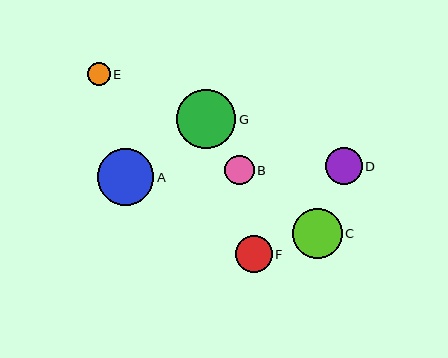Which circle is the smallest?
Circle E is the smallest with a size of approximately 23 pixels.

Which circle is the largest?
Circle G is the largest with a size of approximately 59 pixels.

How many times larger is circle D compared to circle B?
Circle D is approximately 1.2 times the size of circle B.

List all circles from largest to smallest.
From largest to smallest: G, A, C, F, D, B, E.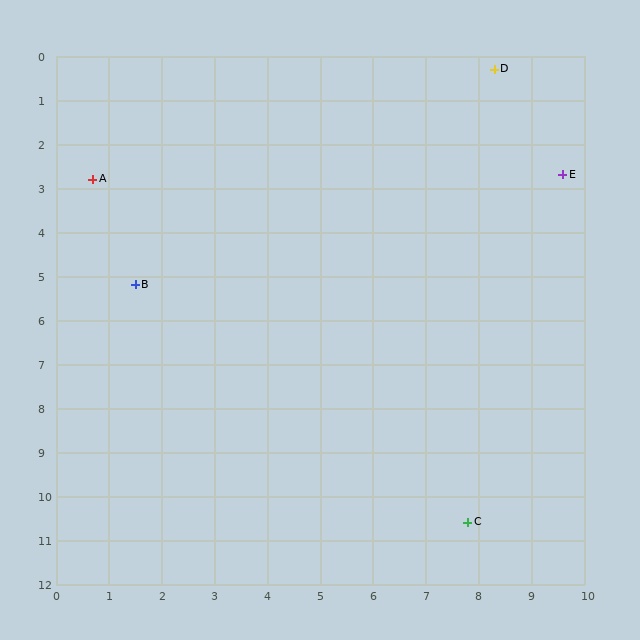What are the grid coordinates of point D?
Point D is at approximately (8.3, 0.3).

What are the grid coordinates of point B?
Point B is at approximately (1.5, 5.2).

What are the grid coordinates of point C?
Point C is at approximately (7.8, 10.6).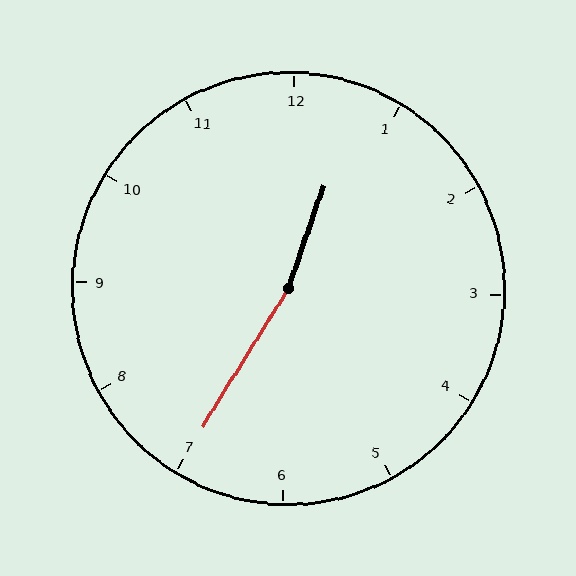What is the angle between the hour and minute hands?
Approximately 168 degrees.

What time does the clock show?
12:35.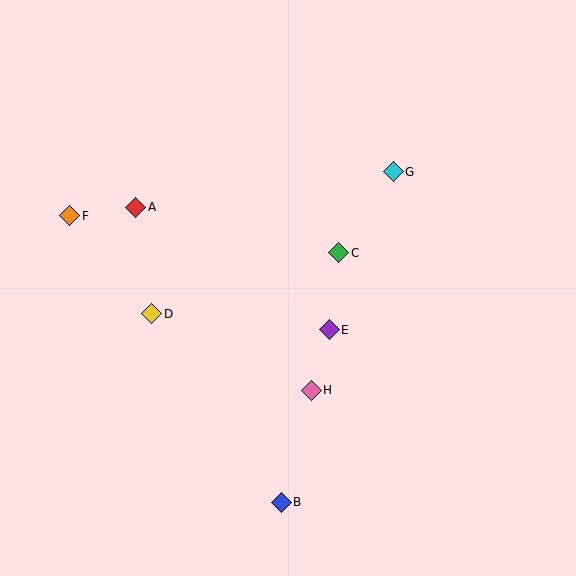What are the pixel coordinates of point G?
Point G is at (393, 172).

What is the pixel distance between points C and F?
The distance between C and F is 271 pixels.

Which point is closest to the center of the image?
Point E at (329, 330) is closest to the center.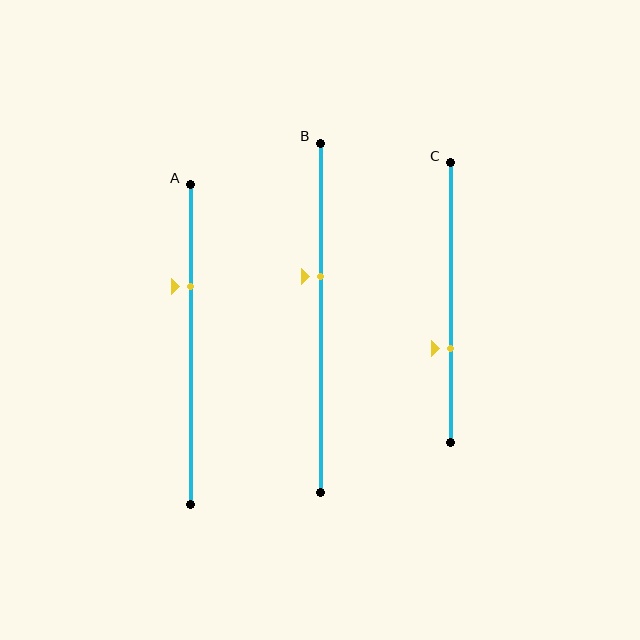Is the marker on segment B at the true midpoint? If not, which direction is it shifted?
No, the marker on segment B is shifted upward by about 12% of the segment length.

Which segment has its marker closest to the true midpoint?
Segment B has its marker closest to the true midpoint.